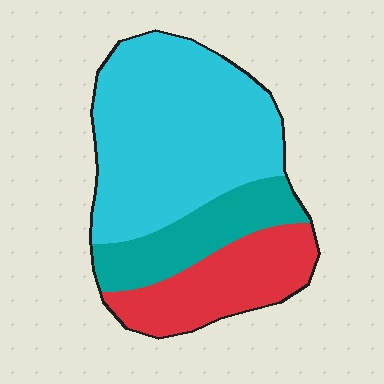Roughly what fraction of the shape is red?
Red covers about 25% of the shape.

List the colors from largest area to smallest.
From largest to smallest: cyan, red, teal.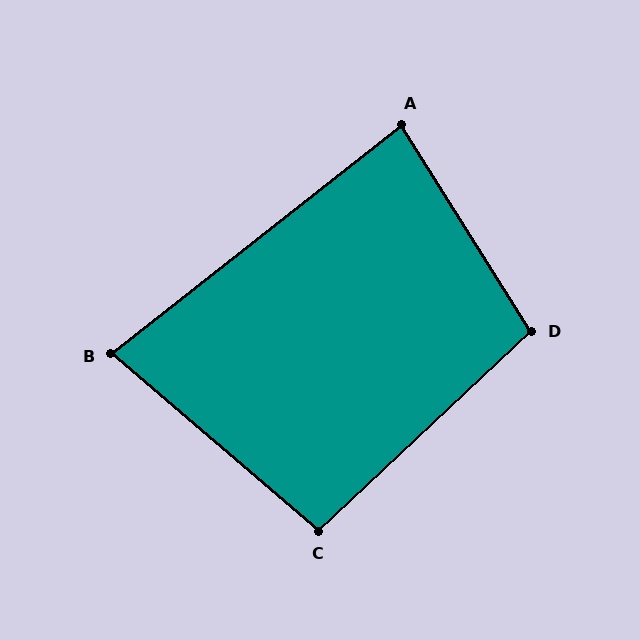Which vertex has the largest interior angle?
D, at approximately 101 degrees.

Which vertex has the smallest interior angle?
B, at approximately 79 degrees.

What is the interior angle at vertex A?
Approximately 84 degrees (acute).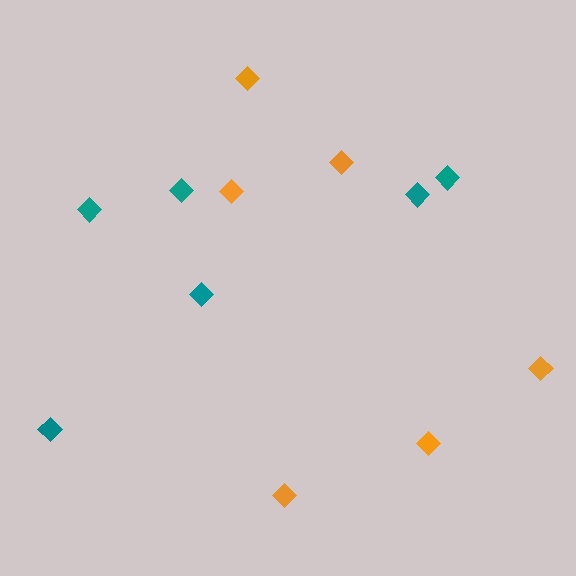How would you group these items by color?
There are 2 groups: one group of teal diamonds (6) and one group of orange diamonds (6).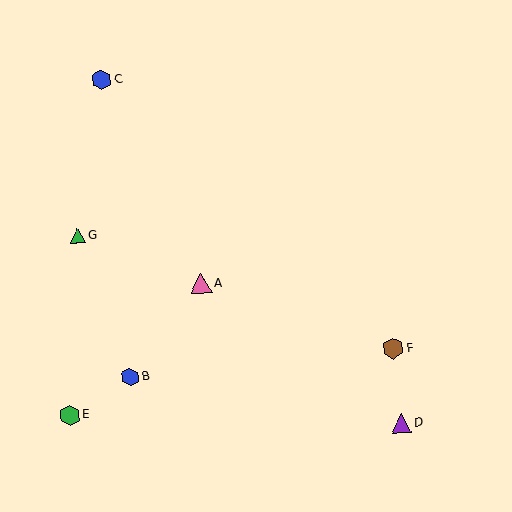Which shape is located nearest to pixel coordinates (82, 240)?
The green triangle (labeled G) at (78, 236) is nearest to that location.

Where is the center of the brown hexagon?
The center of the brown hexagon is at (393, 348).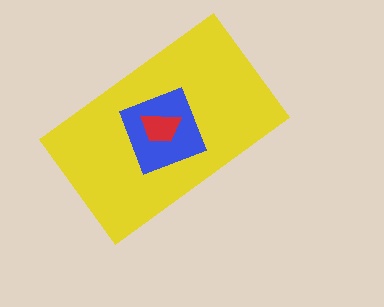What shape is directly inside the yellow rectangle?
The blue diamond.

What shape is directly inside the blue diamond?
The red trapezoid.